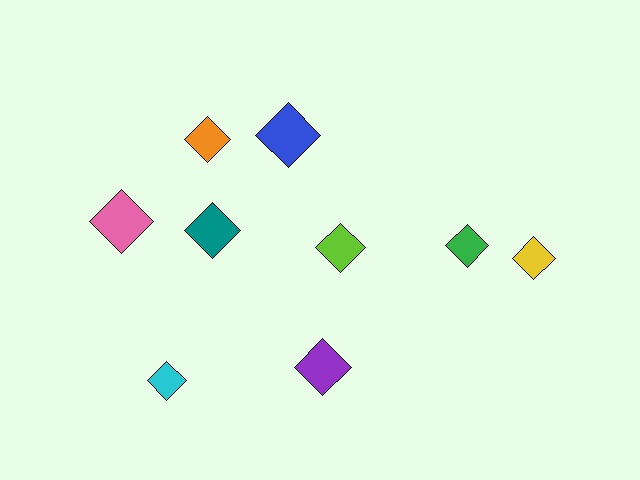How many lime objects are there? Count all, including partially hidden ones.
There is 1 lime object.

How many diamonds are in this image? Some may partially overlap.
There are 9 diamonds.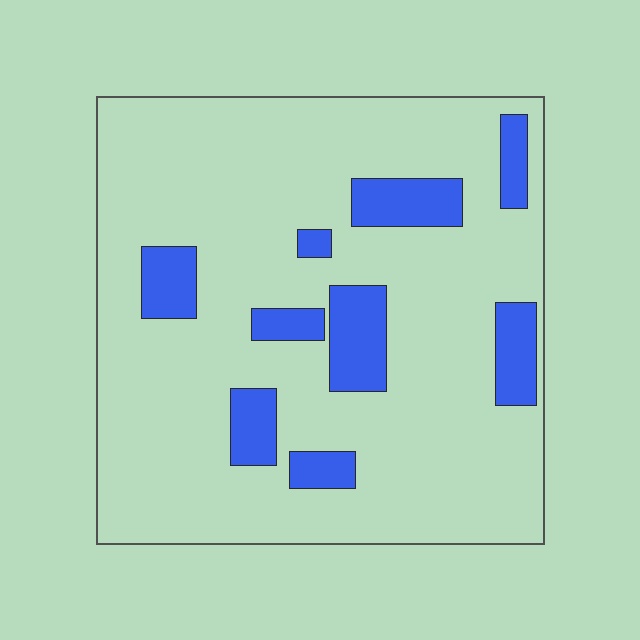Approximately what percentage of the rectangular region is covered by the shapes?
Approximately 15%.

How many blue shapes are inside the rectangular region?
9.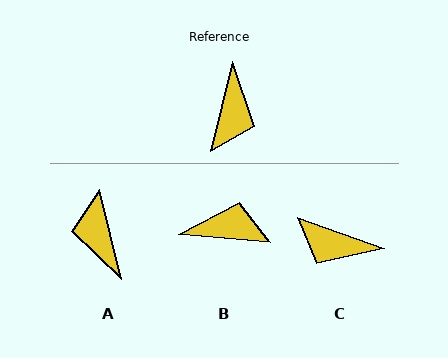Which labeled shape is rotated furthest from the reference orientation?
A, about 152 degrees away.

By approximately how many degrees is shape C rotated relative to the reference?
Approximately 96 degrees clockwise.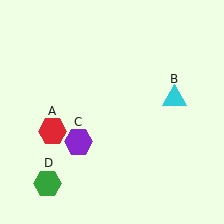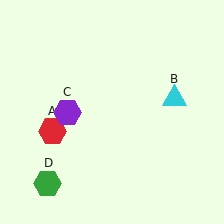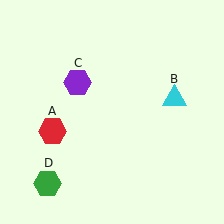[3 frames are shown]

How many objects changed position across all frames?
1 object changed position: purple hexagon (object C).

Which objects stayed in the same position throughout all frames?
Red hexagon (object A) and cyan triangle (object B) and green hexagon (object D) remained stationary.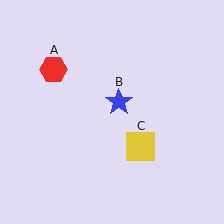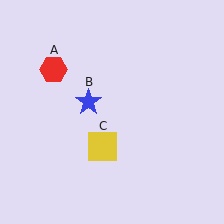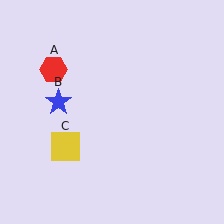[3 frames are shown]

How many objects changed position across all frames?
2 objects changed position: blue star (object B), yellow square (object C).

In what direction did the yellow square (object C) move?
The yellow square (object C) moved left.